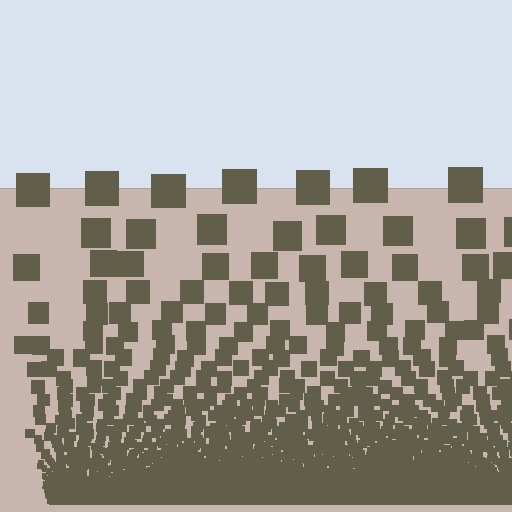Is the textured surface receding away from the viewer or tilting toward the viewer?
The surface appears to tilt toward the viewer. Texture elements get larger and sparser toward the top.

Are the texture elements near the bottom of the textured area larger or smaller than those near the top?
Smaller. The gradient is inverted — elements near the bottom are smaller and denser.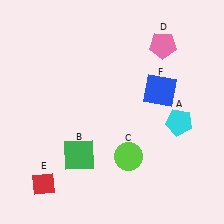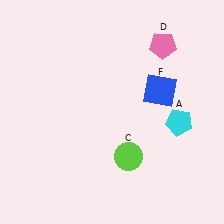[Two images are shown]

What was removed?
The green square (B), the red diamond (E) were removed in Image 2.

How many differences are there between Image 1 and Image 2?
There are 2 differences between the two images.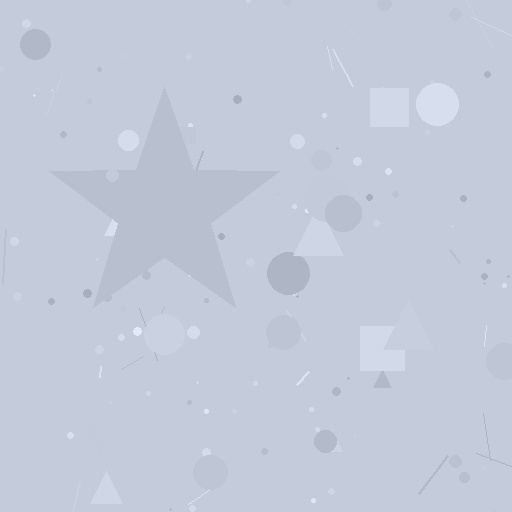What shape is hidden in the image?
A star is hidden in the image.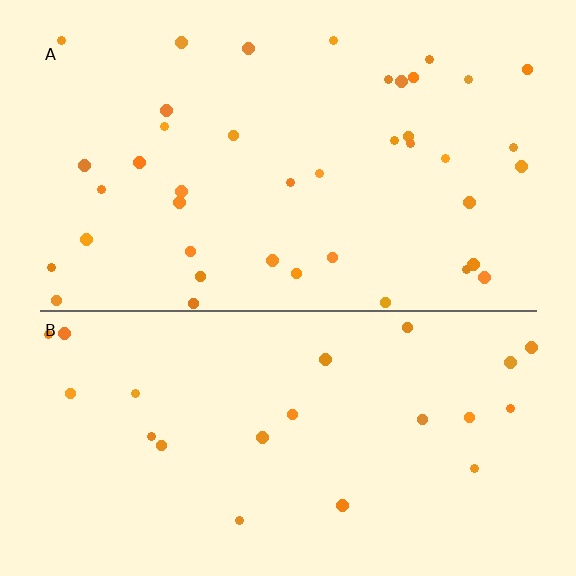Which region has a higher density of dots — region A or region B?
A (the top).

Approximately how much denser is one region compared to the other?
Approximately 1.8× — region A over region B.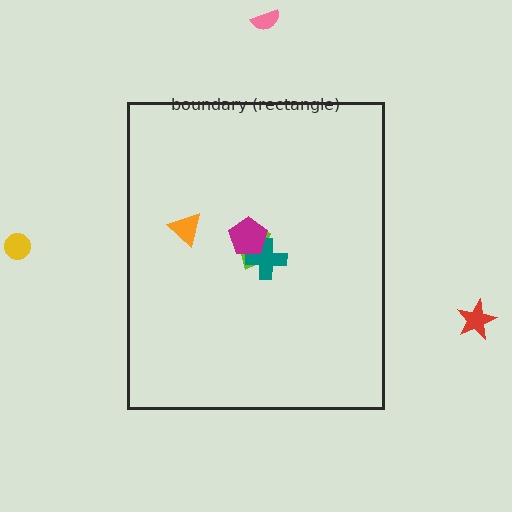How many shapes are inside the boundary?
4 inside, 3 outside.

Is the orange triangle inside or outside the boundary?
Inside.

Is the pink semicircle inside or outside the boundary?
Outside.